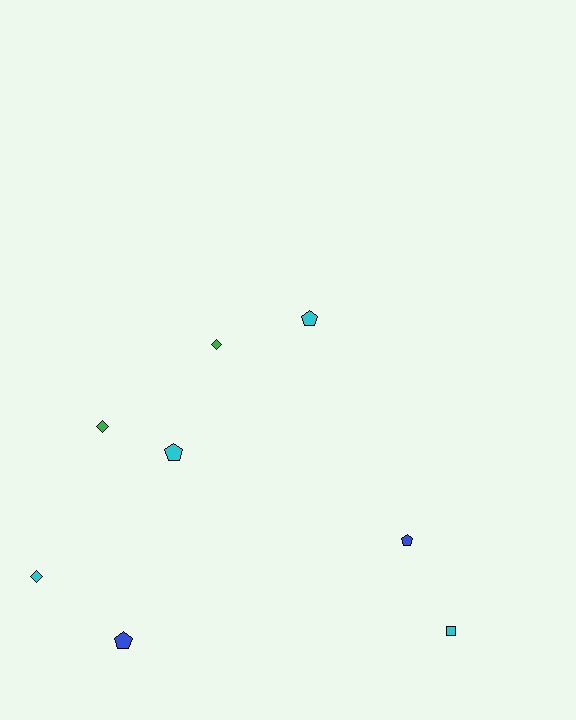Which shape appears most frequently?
Pentagon, with 4 objects.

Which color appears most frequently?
Cyan, with 4 objects.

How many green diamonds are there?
There are 2 green diamonds.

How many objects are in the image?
There are 8 objects.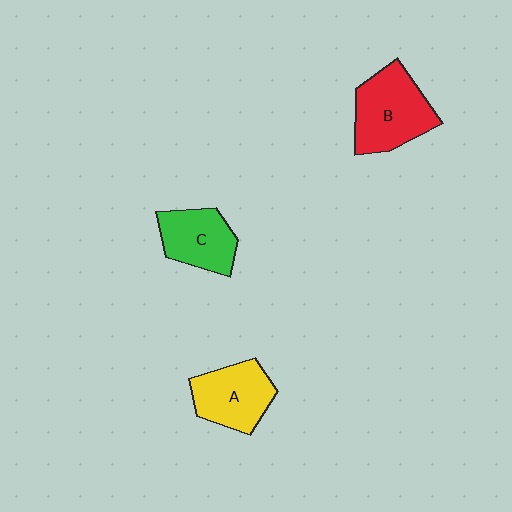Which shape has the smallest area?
Shape C (green).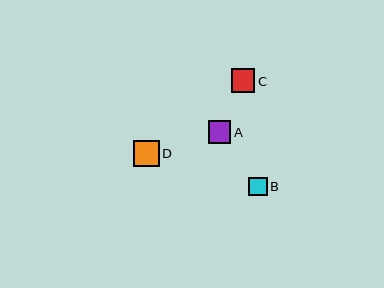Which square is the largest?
Square D is the largest with a size of approximately 26 pixels.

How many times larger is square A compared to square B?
Square A is approximately 1.2 times the size of square B.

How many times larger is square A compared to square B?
Square A is approximately 1.2 times the size of square B.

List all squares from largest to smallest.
From largest to smallest: D, C, A, B.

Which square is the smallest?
Square B is the smallest with a size of approximately 18 pixels.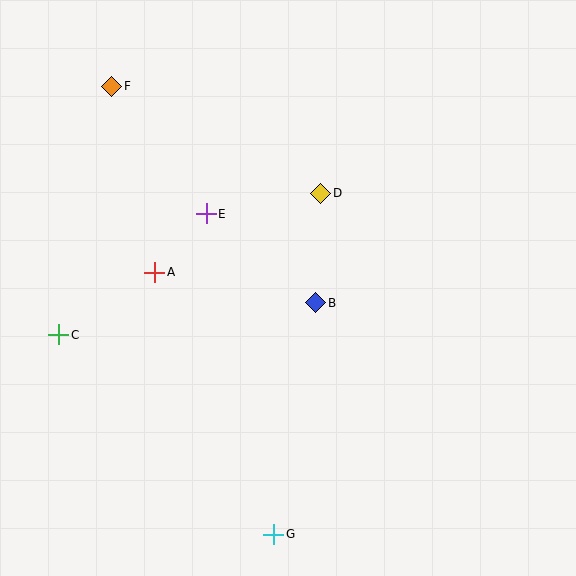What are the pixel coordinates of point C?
Point C is at (59, 335).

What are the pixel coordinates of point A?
Point A is at (155, 272).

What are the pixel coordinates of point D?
Point D is at (321, 193).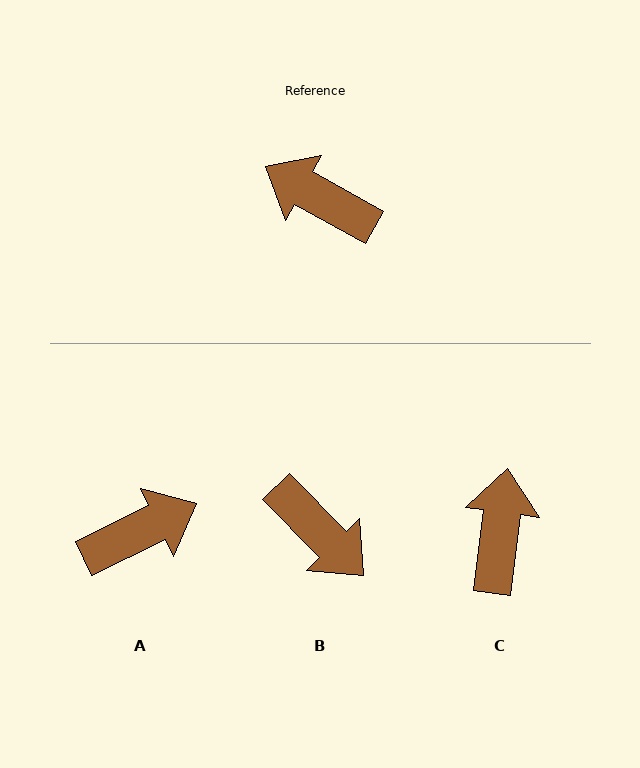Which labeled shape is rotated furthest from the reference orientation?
B, about 164 degrees away.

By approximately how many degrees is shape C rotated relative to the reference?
Approximately 68 degrees clockwise.